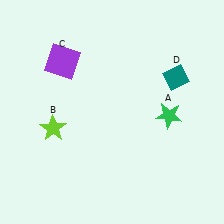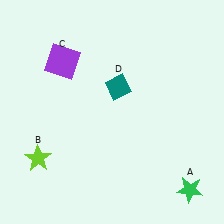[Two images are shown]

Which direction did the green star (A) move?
The green star (A) moved down.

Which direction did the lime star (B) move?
The lime star (B) moved down.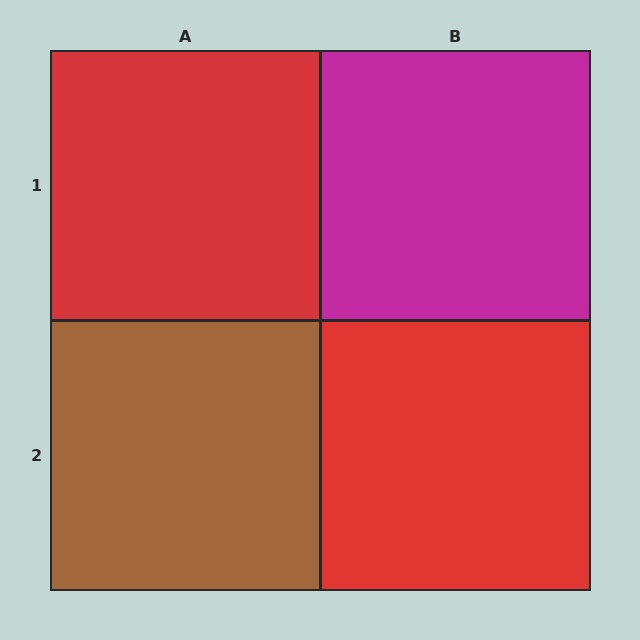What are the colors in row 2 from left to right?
Brown, red.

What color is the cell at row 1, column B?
Magenta.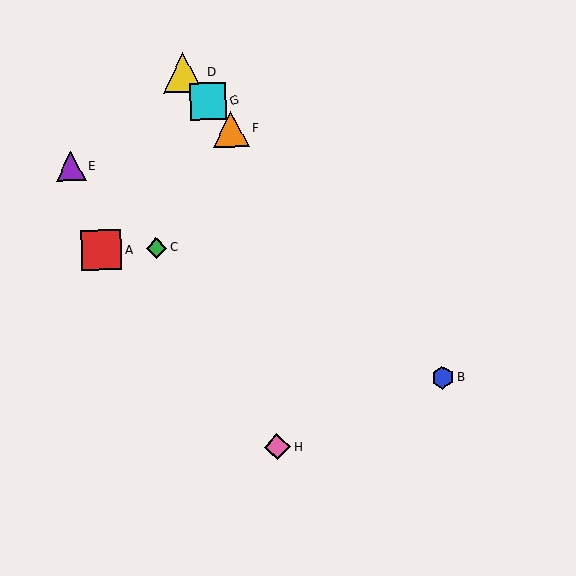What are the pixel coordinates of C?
Object C is at (156, 248).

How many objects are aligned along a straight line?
4 objects (B, D, F, G) are aligned along a straight line.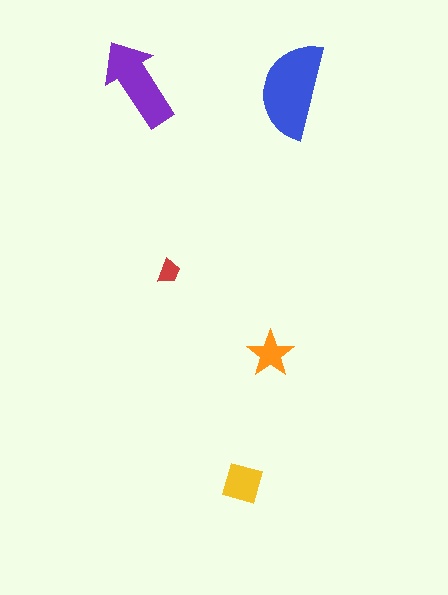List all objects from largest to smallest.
The blue semicircle, the purple arrow, the yellow diamond, the orange star, the red trapezoid.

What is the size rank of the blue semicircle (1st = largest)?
1st.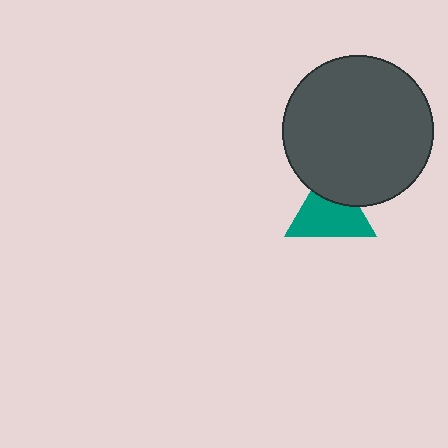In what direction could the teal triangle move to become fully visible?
The teal triangle could move down. That would shift it out from behind the dark gray circle entirely.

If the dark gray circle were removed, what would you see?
You would see the complete teal triangle.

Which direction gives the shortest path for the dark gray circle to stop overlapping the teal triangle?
Moving up gives the shortest separation.